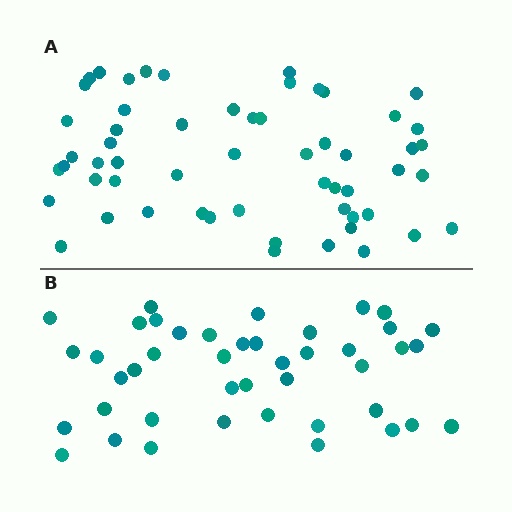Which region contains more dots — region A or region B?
Region A (the top region) has more dots.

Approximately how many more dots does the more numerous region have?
Region A has approximately 15 more dots than region B.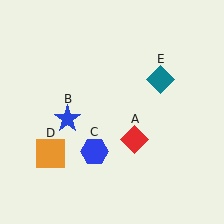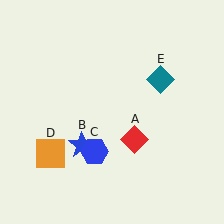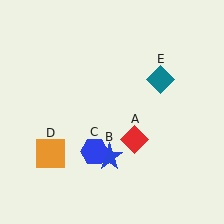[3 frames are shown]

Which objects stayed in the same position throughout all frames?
Red diamond (object A) and blue hexagon (object C) and orange square (object D) and teal diamond (object E) remained stationary.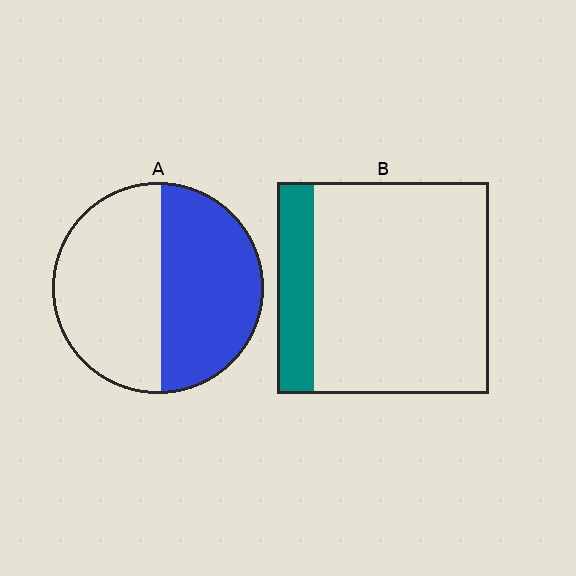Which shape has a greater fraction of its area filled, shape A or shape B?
Shape A.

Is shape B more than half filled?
No.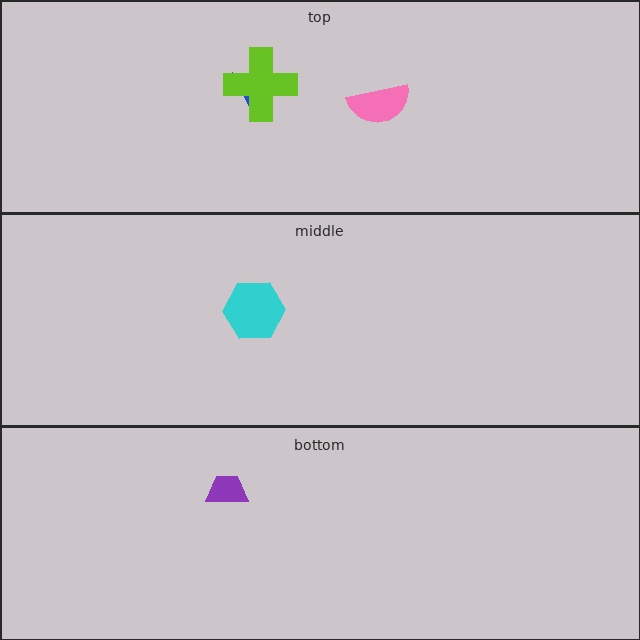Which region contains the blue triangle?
The top region.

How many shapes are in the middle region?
1.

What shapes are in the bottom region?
The purple trapezoid.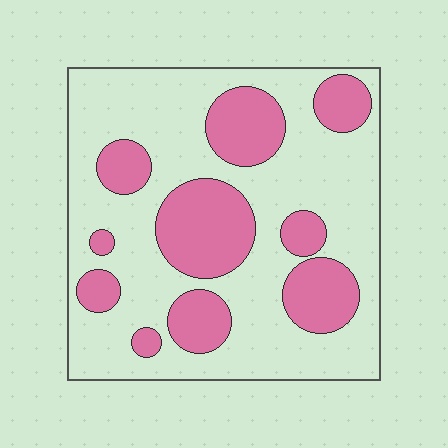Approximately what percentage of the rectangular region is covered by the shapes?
Approximately 30%.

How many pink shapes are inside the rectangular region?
10.